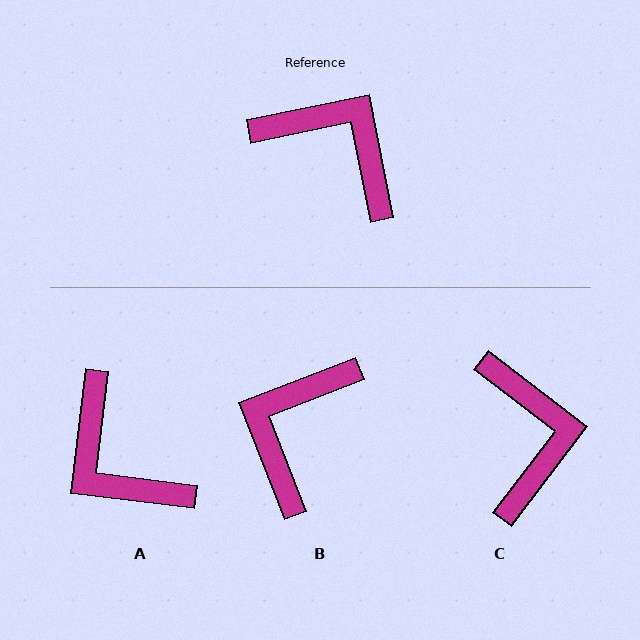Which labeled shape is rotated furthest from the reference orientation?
A, about 162 degrees away.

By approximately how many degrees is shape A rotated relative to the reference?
Approximately 162 degrees counter-clockwise.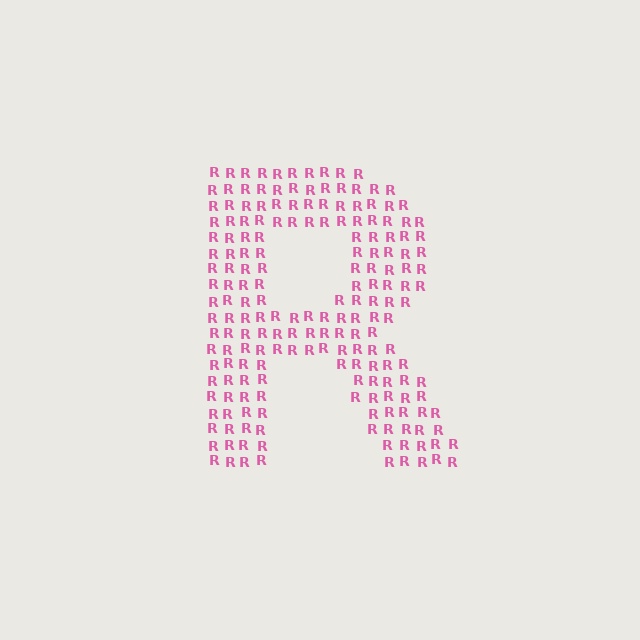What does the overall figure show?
The overall figure shows the letter R.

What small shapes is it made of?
It is made of small letter R's.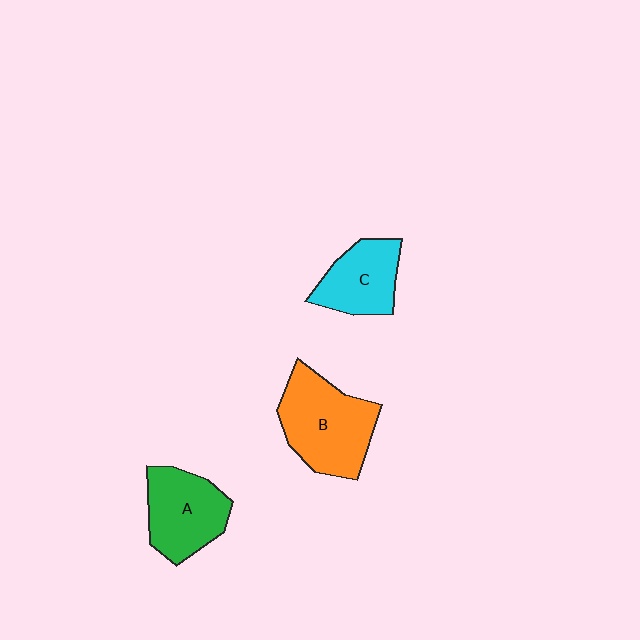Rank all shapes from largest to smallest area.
From largest to smallest: B (orange), A (green), C (cyan).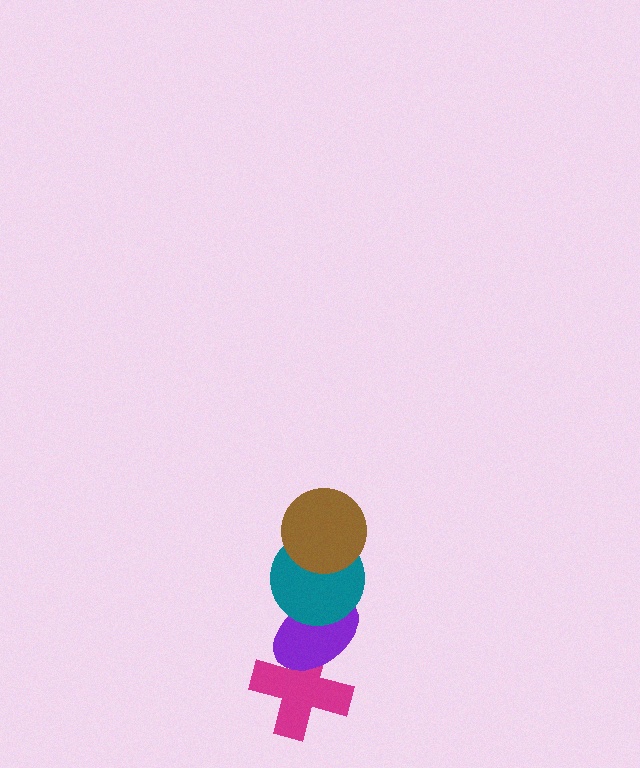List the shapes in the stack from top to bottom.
From top to bottom: the brown circle, the teal circle, the purple ellipse, the magenta cross.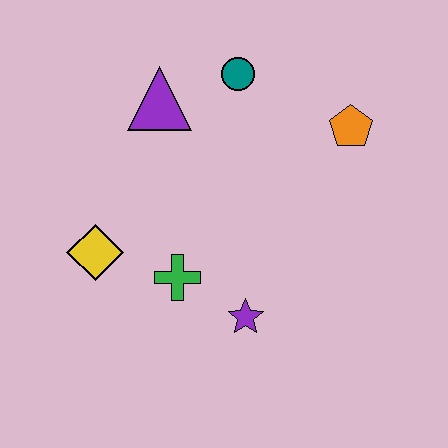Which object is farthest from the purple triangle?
The purple star is farthest from the purple triangle.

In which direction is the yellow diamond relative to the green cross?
The yellow diamond is to the left of the green cross.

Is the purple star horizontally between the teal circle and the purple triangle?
No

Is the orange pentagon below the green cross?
No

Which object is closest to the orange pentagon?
The teal circle is closest to the orange pentagon.